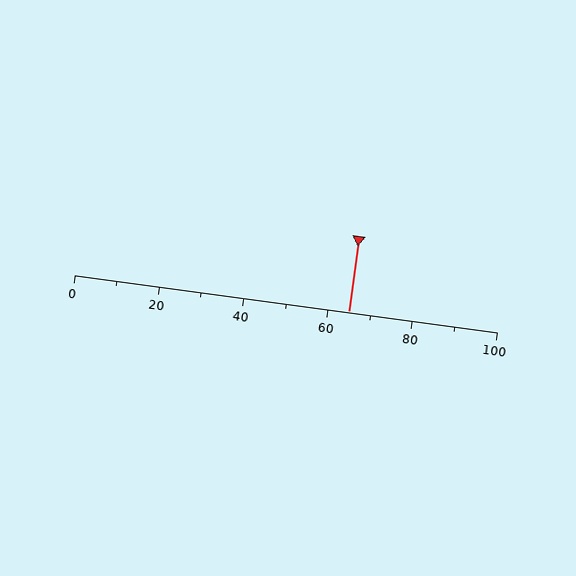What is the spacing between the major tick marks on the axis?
The major ticks are spaced 20 apart.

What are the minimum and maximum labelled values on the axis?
The axis runs from 0 to 100.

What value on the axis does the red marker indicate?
The marker indicates approximately 65.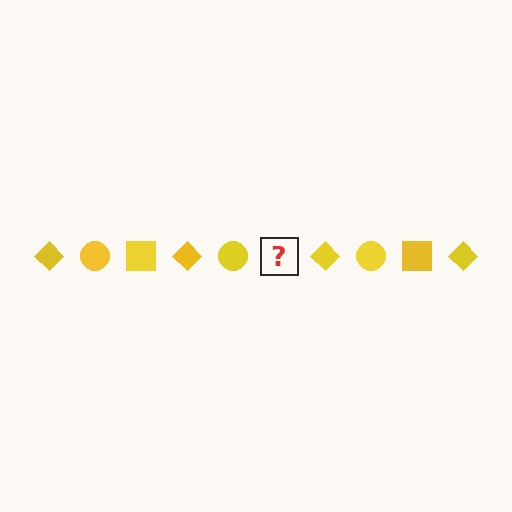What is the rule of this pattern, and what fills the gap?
The rule is that the pattern cycles through diamond, circle, square shapes in yellow. The gap should be filled with a yellow square.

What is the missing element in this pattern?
The missing element is a yellow square.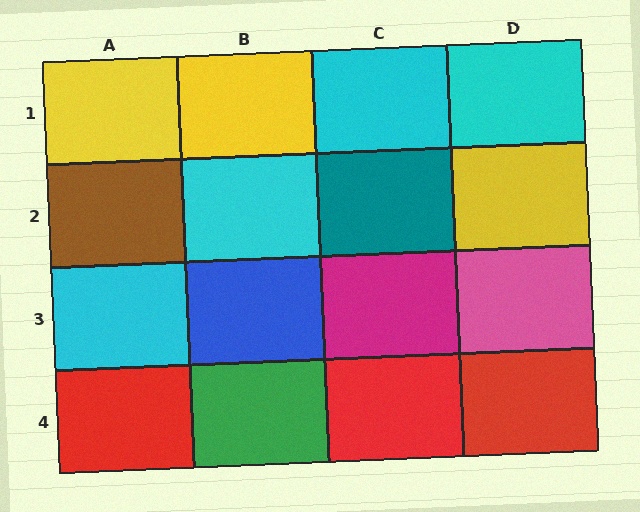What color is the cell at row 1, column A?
Yellow.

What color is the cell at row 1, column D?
Cyan.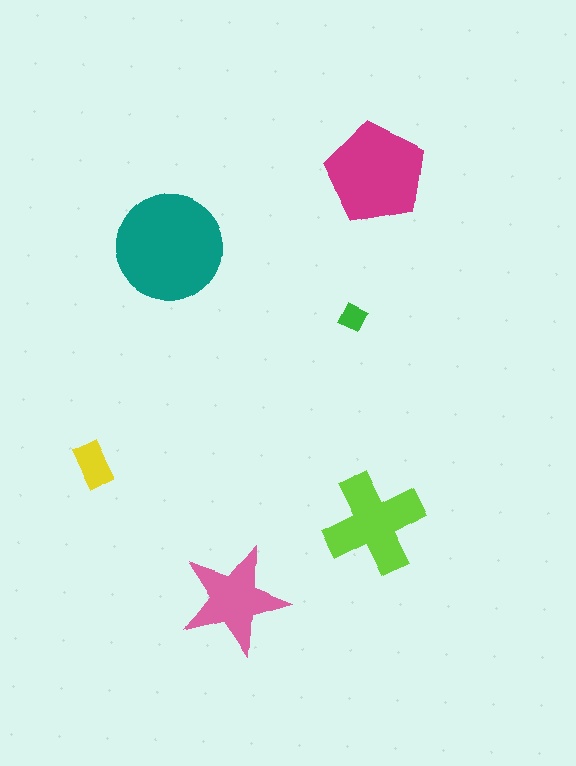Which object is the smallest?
The green diamond.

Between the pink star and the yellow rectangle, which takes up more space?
The pink star.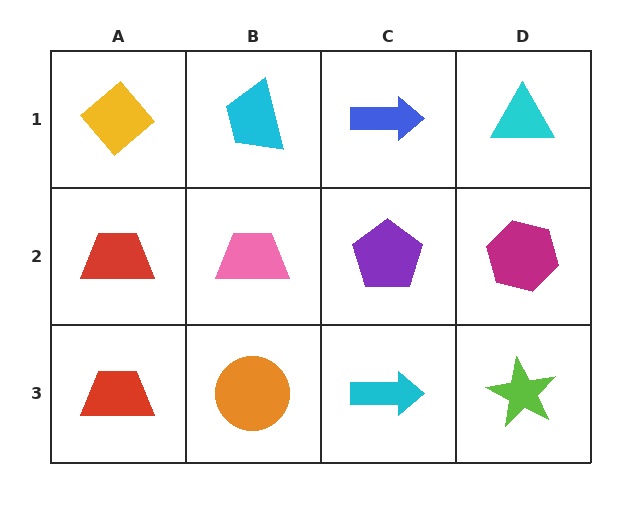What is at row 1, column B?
A cyan trapezoid.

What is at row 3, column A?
A red trapezoid.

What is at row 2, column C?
A purple pentagon.